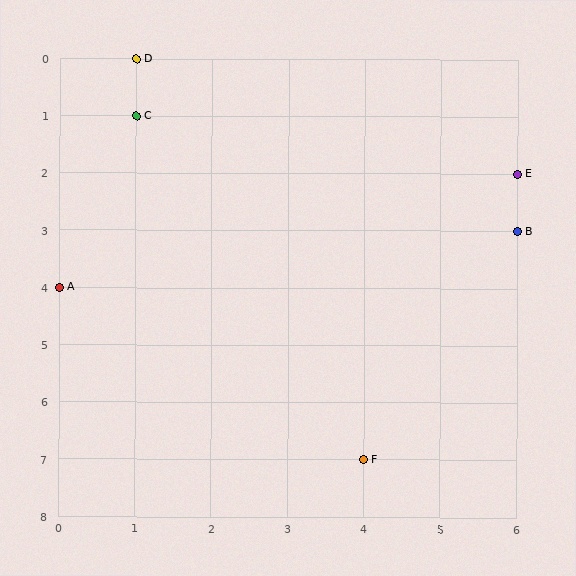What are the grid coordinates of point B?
Point B is at grid coordinates (6, 3).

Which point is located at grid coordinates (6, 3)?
Point B is at (6, 3).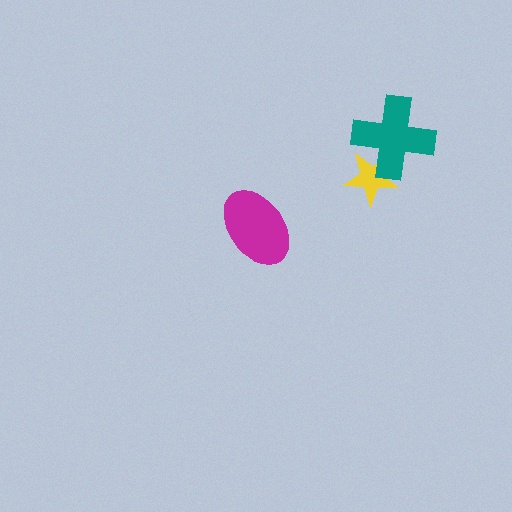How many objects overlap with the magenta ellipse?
0 objects overlap with the magenta ellipse.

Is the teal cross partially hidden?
No, no other shape covers it.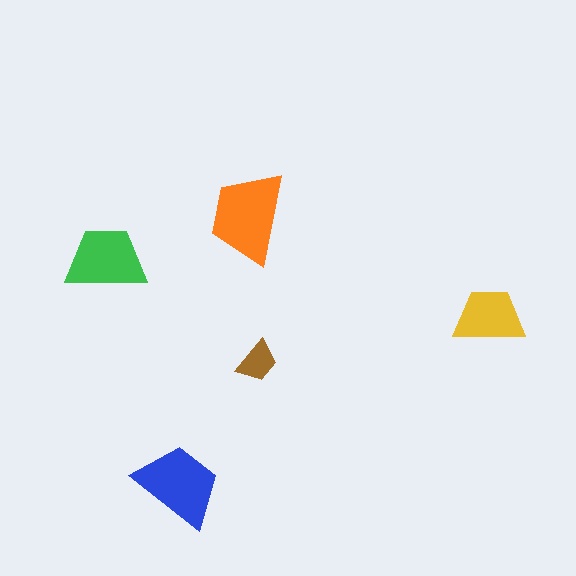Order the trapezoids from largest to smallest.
the orange one, the blue one, the green one, the yellow one, the brown one.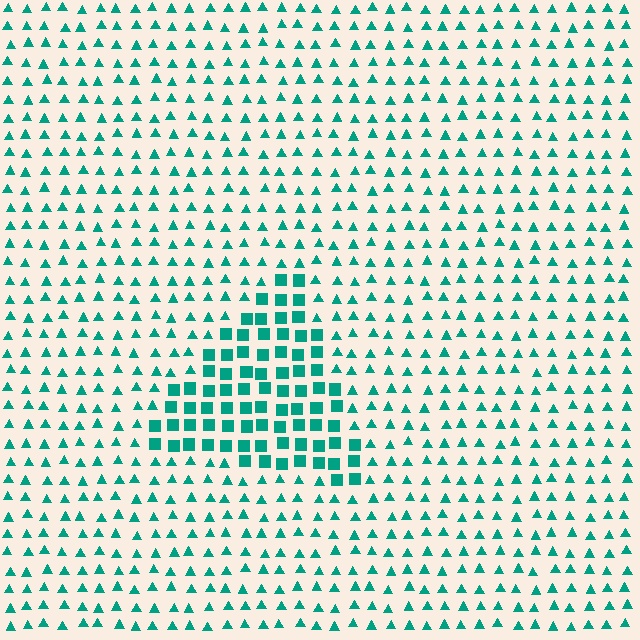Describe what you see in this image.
The image is filled with small teal elements arranged in a uniform grid. A triangle-shaped region contains squares, while the surrounding area contains triangles. The boundary is defined purely by the change in element shape.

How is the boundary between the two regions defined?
The boundary is defined by a change in element shape: squares inside vs. triangles outside. All elements share the same color and spacing.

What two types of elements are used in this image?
The image uses squares inside the triangle region and triangles outside it.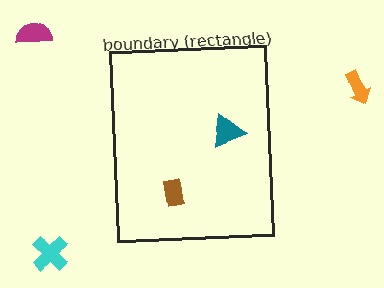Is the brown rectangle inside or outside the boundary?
Inside.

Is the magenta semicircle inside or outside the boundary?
Outside.